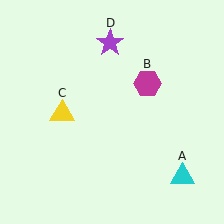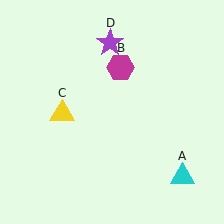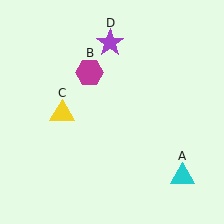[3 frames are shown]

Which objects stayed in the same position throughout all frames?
Cyan triangle (object A) and yellow triangle (object C) and purple star (object D) remained stationary.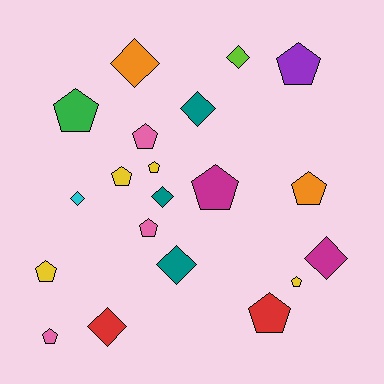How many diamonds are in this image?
There are 8 diamonds.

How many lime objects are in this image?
There is 1 lime object.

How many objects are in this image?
There are 20 objects.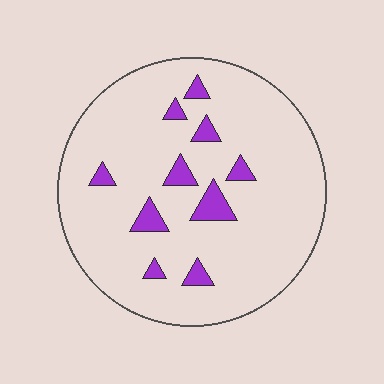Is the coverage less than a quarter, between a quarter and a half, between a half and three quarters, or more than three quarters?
Less than a quarter.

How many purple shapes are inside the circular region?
10.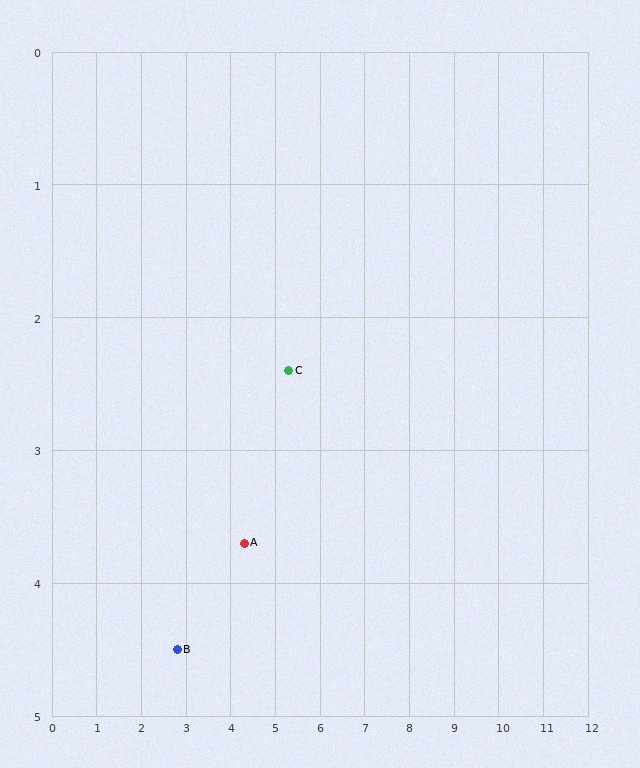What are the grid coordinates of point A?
Point A is at approximately (4.3, 3.7).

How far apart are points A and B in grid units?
Points A and B are about 1.7 grid units apart.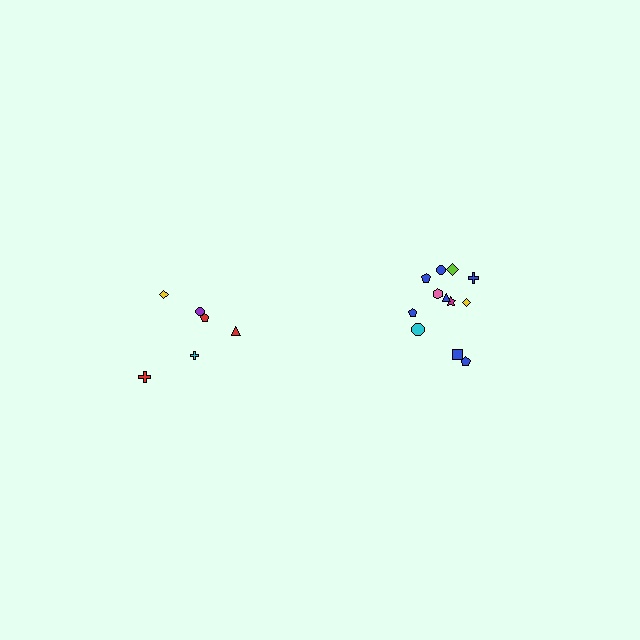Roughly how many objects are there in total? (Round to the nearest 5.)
Roughly 20 objects in total.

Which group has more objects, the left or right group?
The right group.